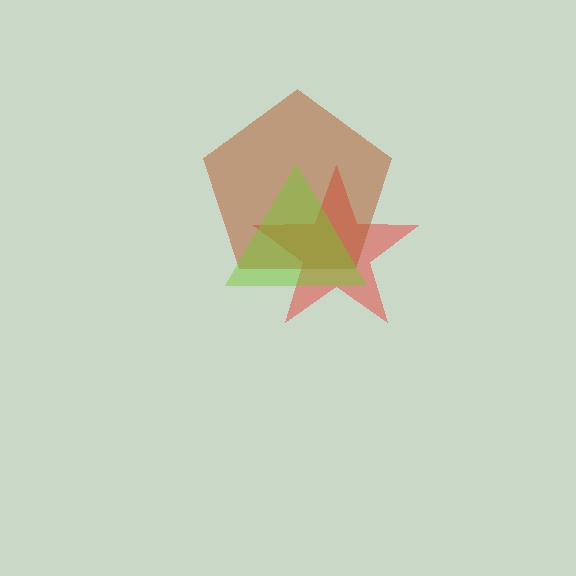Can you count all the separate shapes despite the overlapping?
Yes, there are 3 separate shapes.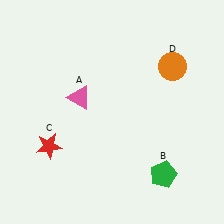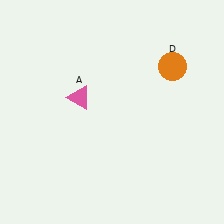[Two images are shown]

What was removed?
The green pentagon (B), the red star (C) were removed in Image 2.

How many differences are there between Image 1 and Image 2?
There are 2 differences between the two images.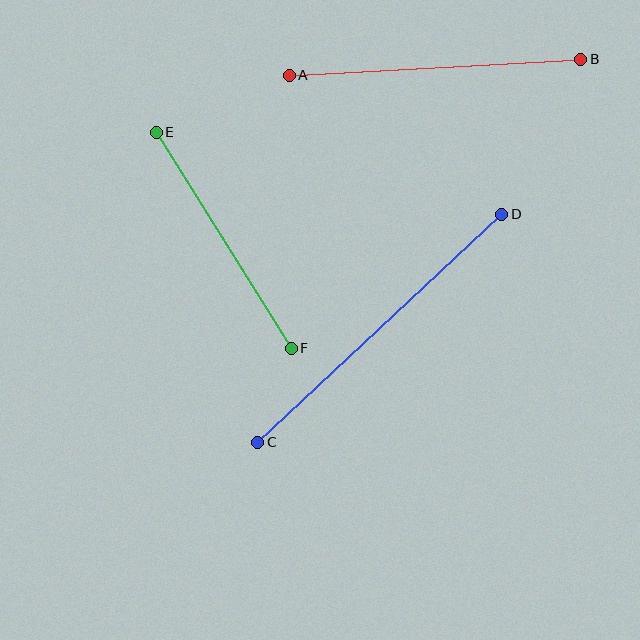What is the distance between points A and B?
The distance is approximately 292 pixels.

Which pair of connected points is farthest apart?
Points C and D are farthest apart.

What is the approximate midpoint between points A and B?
The midpoint is at approximately (435, 67) pixels.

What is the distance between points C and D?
The distance is approximately 334 pixels.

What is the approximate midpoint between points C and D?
The midpoint is at approximately (380, 328) pixels.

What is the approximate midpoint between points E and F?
The midpoint is at approximately (224, 240) pixels.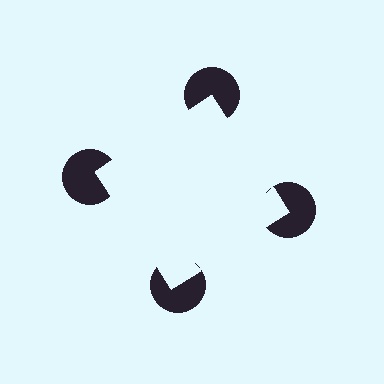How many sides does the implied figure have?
4 sides.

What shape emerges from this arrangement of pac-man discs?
An illusory square — its edges are inferred from the aligned wedge cuts in the pac-man discs, not physically drawn.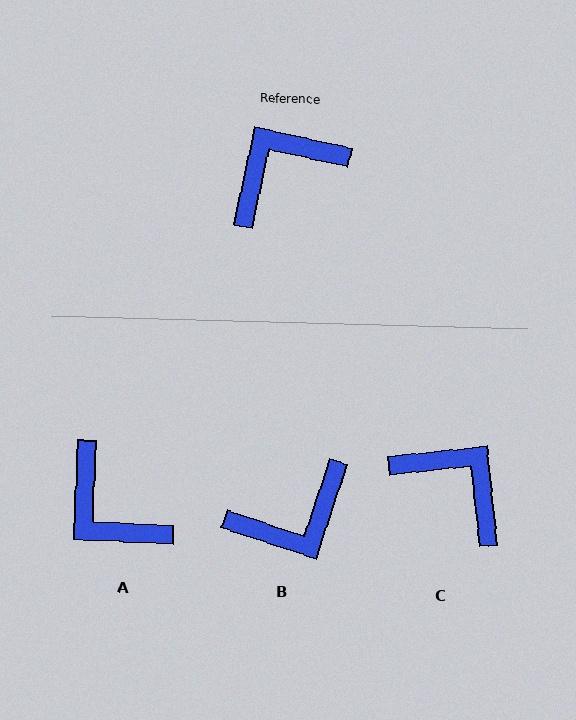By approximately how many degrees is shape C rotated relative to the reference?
Approximately 71 degrees clockwise.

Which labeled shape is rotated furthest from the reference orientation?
B, about 174 degrees away.